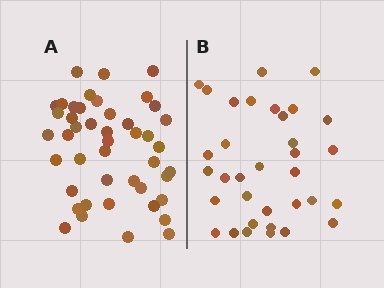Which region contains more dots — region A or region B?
Region A (the left region) has more dots.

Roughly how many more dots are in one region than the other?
Region A has roughly 12 or so more dots than region B.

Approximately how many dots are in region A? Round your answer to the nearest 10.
About 40 dots. (The exact count is 45, which rounds to 40.)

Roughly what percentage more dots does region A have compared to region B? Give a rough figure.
About 30% more.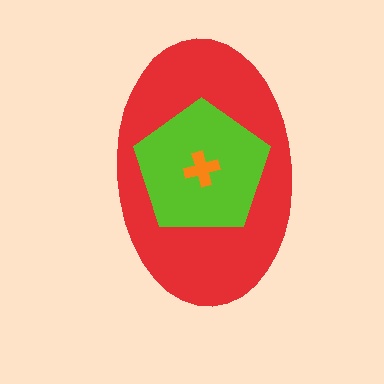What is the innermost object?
The orange cross.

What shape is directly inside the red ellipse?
The lime pentagon.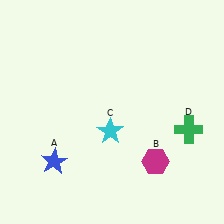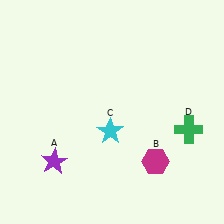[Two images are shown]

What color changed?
The star (A) changed from blue in Image 1 to purple in Image 2.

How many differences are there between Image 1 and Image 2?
There is 1 difference between the two images.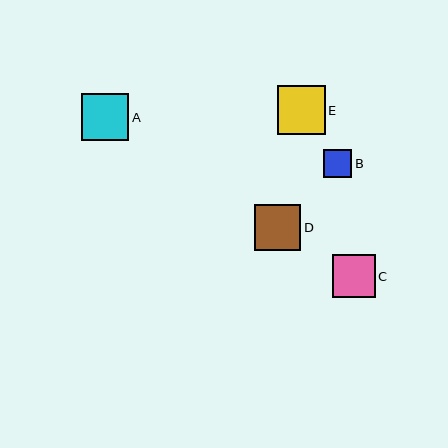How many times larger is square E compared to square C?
Square E is approximately 1.1 times the size of square C.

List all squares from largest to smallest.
From largest to smallest: E, A, D, C, B.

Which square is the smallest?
Square B is the smallest with a size of approximately 28 pixels.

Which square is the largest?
Square E is the largest with a size of approximately 48 pixels.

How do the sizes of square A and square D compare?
Square A and square D are approximately the same size.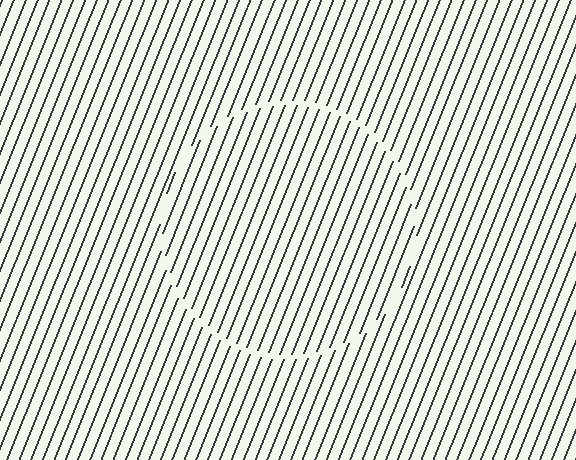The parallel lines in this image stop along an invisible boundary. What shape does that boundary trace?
An illusory circle. The interior of the shape contains the same grating, shifted by half a period — the contour is defined by the phase discontinuity where line-ends from the inner and outer gratings abut.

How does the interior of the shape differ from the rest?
The interior of the shape contains the same grating, shifted by half a period — the contour is defined by the phase discontinuity where line-ends from the inner and outer gratings abut.